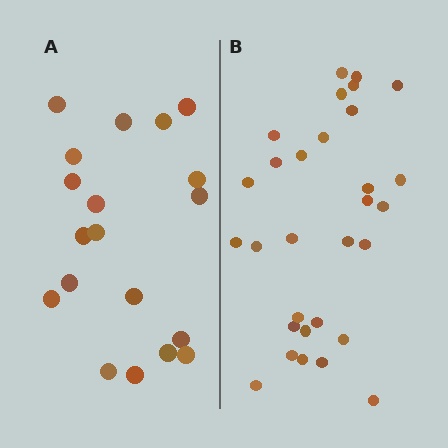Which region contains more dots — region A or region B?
Region B (the right region) has more dots.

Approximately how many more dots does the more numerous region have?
Region B has roughly 12 or so more dots than region A.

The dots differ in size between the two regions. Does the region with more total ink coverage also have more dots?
No. Region A has more total ink coverage because its dots are larger, but region B actually contains more individual dots. Total area can be misleading — the number of items is what matters here.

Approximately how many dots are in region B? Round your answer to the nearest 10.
About 30 dots.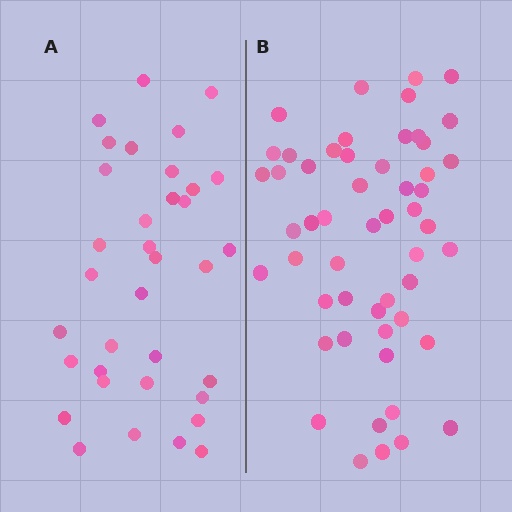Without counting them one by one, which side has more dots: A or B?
Region B (the right region) has more dots.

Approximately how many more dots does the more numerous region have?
Region B has approximately 20 more dots than region A.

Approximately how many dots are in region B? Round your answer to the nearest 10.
About 50 dots. (The exact count is 53, which rounds to 50.)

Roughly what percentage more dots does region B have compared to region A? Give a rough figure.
About 50% more.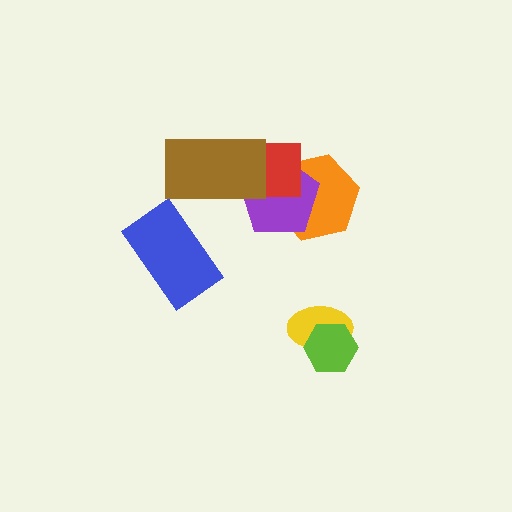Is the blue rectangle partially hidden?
No, no other shape covers it.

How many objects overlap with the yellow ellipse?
1 object overlaps with the yellow ellipse.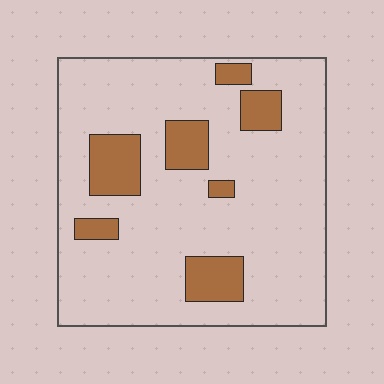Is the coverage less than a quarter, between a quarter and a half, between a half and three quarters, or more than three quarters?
Less than a quarter.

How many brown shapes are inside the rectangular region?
7.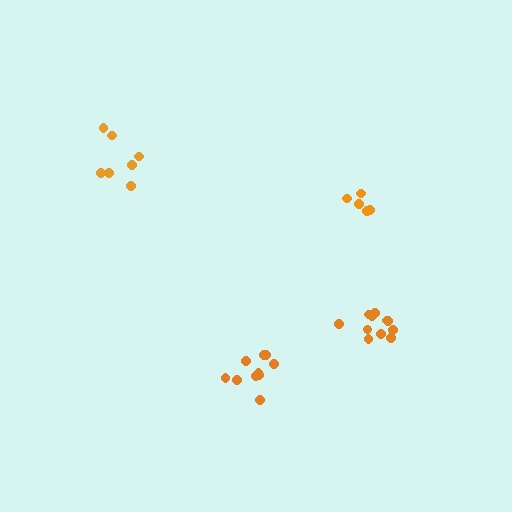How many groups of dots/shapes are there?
There are 4 groups.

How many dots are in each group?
Group 1: 5 dots, Group 2: 7 dots, Group 3: 11 dots, Group 4: 10 dots (33 total).